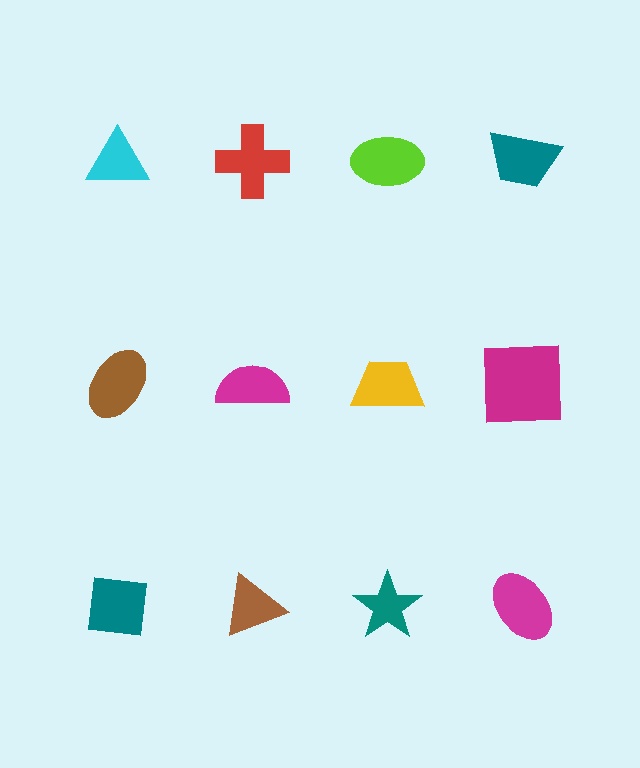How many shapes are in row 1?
4 shapes.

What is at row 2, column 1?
A brown ellipse.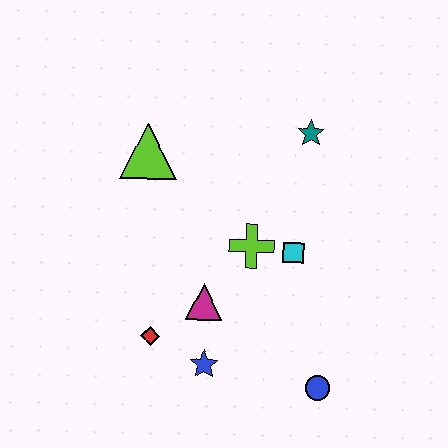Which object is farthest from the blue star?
The teal star is farthest from the blue star.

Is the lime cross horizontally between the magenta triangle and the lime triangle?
No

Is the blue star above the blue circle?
Yes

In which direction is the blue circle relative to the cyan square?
The blue circle is below the cyan square.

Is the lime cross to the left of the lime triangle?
No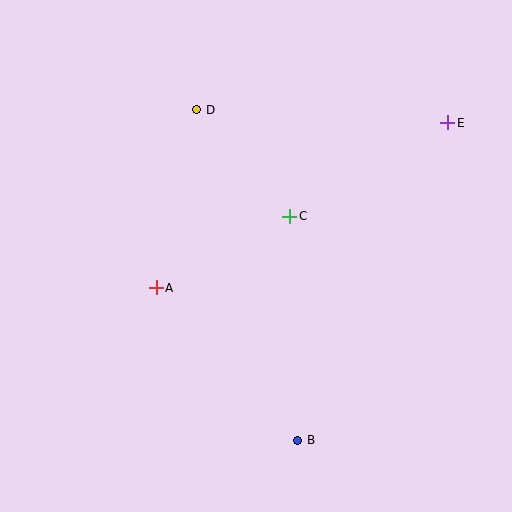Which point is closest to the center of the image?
Point C at (290, 216) is closest to the center.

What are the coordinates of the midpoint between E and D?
The midpoint between E and D is at (322, 116).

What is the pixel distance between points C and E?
The distance between C and E is 183 pixels.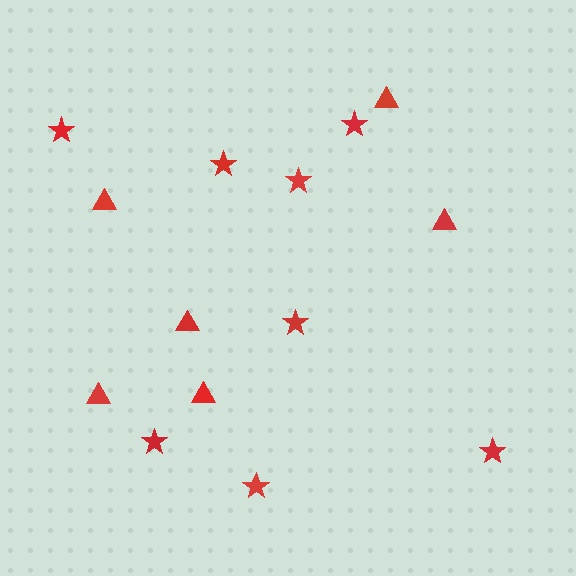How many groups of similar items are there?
There are 2 groups: one group of stars (8) and one group of triangles (6).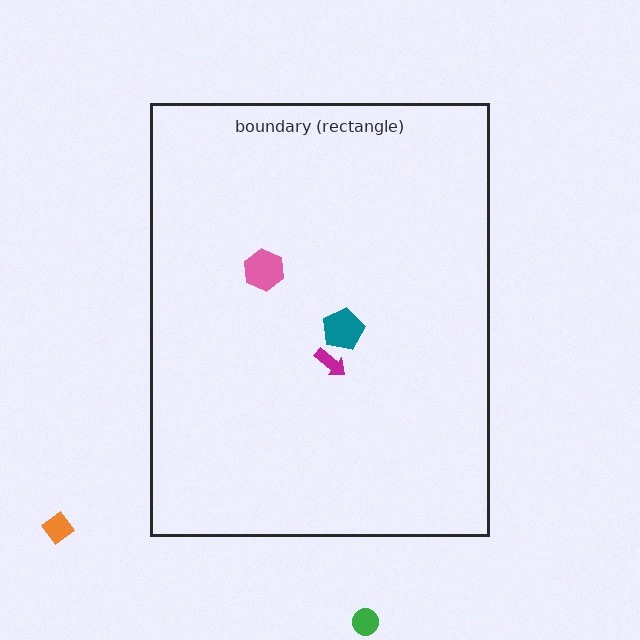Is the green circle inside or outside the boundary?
Outside.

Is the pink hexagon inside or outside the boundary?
Inside.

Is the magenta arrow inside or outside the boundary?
Inside.